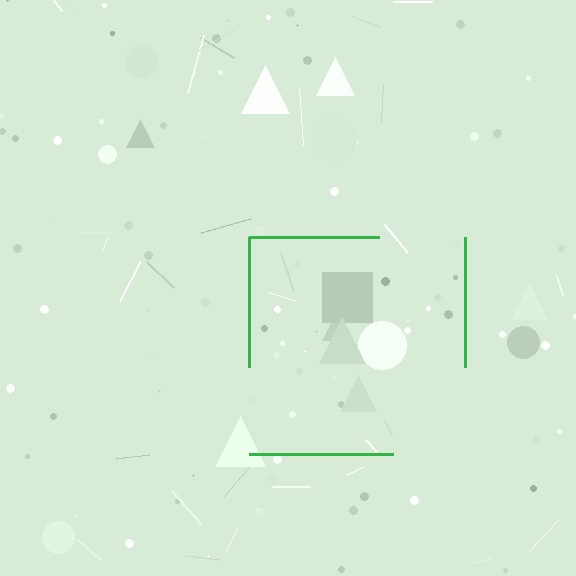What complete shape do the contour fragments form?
The contour fragments form a square.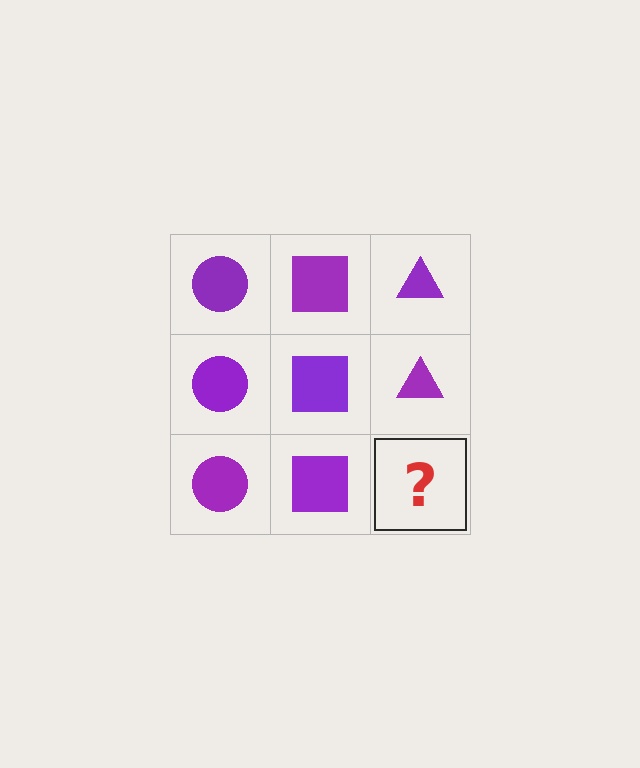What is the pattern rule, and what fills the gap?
The rule is that each column has a consistent shape. The gap should be filled with a purple triangle.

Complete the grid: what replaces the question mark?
The question mark should be replaced with a purple triangle.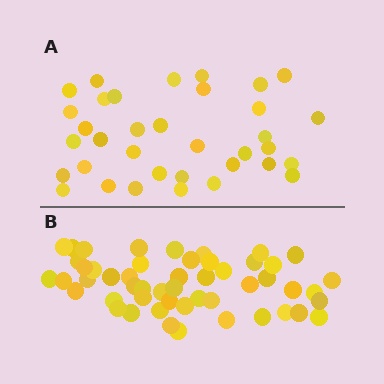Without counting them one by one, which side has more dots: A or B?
Region B (the bottom region) has more dots.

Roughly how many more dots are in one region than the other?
Region B has approximately 15 more dots than region A.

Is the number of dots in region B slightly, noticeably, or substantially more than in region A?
Region B has substantially more. The ratio is roughly 1.5 to 1.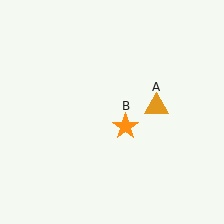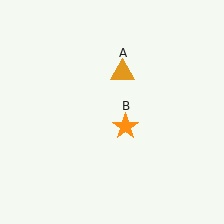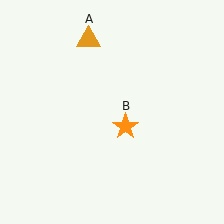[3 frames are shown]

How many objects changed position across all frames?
1 object changed position: orange triangle (object A).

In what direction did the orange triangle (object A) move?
The orange triangle (object A) moved up and to the left.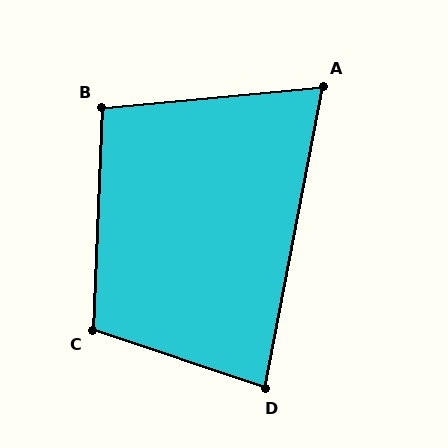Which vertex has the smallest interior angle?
A, at approximately 74 degrees.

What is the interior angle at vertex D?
Approximately 82 degrees (acute).